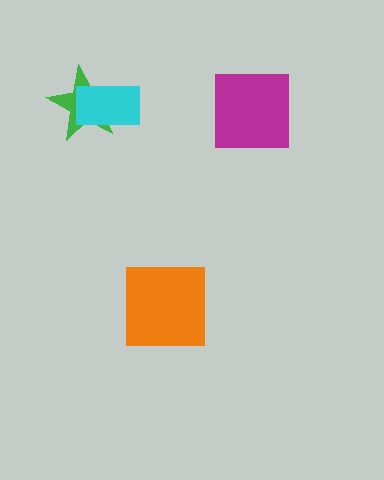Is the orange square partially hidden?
No, no other shape covers it.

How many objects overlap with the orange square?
0 objects overlap with the orange square.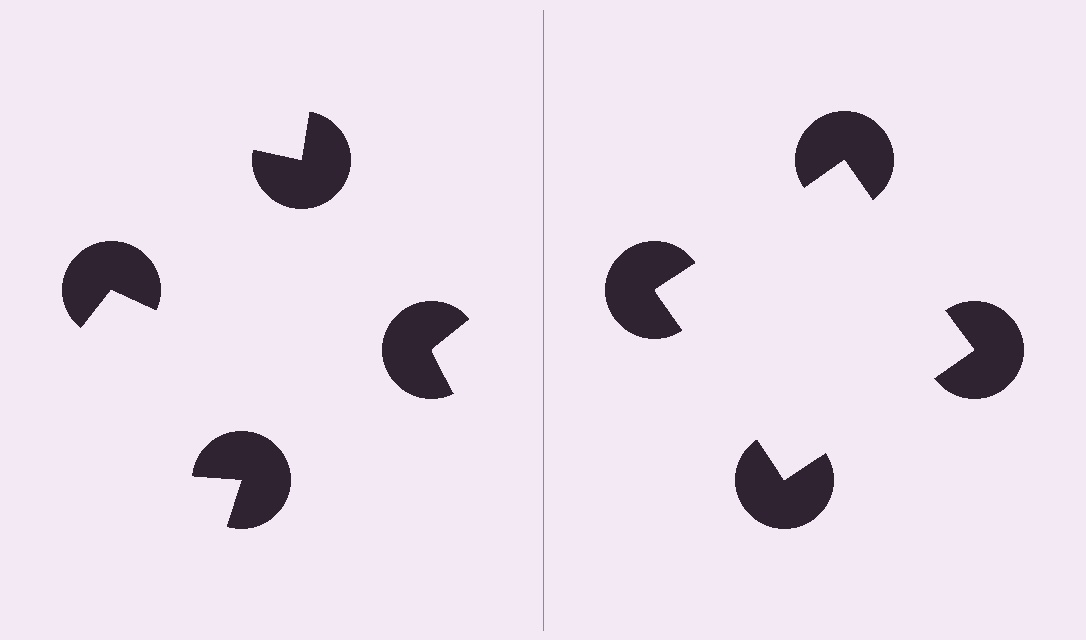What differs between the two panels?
The pac-man discs are positioned identically on both sides; only the wedge orientations differ. On the right they align to a square; on the left they are misaligned.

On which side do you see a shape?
An illusory square appears on the right side. On the left side the wedge cuts are rotated, so no coherent shape forms.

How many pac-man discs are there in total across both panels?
8 — 4 on each side.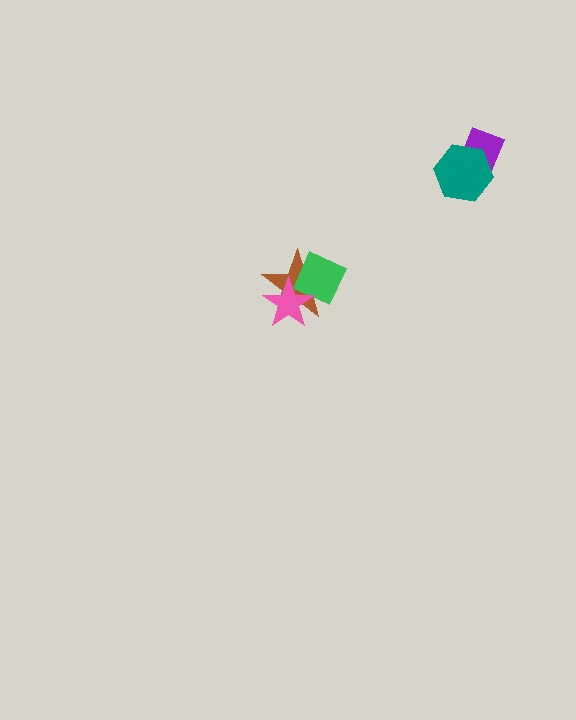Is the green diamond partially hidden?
Yes, it is partially covered by another shape.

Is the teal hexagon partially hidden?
No, no other shape covers it.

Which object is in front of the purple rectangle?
The teal hexagon is in front of the purple rectangle.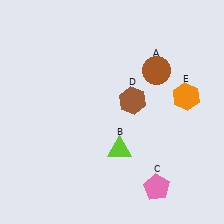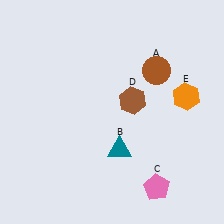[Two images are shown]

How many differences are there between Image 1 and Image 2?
There is 1 difference between the two images.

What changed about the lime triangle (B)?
In Image 1, B is lime. In Image 2, it changed to teal.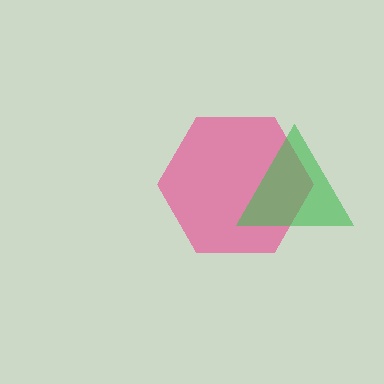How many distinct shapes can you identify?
There are 2 distinct shapes: a pink hexagon, a green triangle.